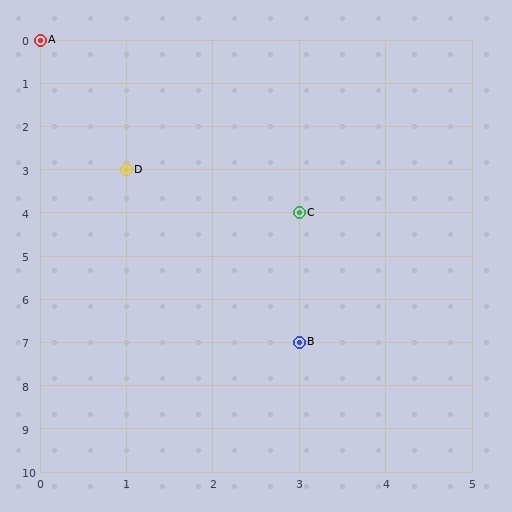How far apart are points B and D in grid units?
Points B and D are 2 columns and 4 rows apart (about 4.5 grid units diagonally).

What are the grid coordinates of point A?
Point A is at grid coordinates (0, 0).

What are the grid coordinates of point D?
Point D is at grid coordinates (1, 3).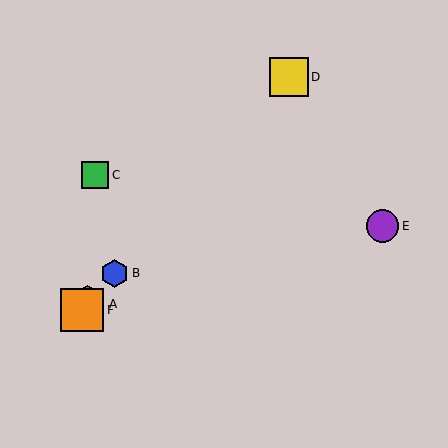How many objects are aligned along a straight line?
4 objects (A, B, D, F) are aligned along a straight line.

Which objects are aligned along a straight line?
Objects A, B, D, F are aligned along a straight line.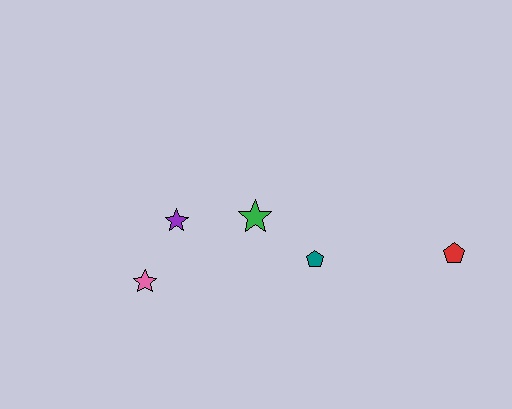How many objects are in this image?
There are 5 objects.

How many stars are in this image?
There are 3 stars.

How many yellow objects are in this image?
There are no yellow objects.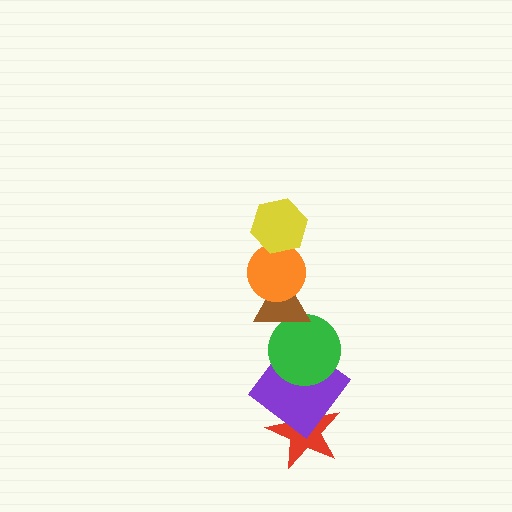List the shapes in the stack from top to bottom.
From top to bottom: the yellow hexagon, the orange circle, the brown triangle, the green circle, the purple diamond, the red star.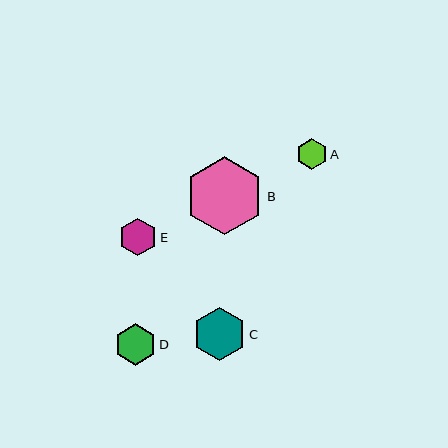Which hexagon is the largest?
Hexagon B is the largest with a size of approximately 78 pixels.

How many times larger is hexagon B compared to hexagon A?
Hexagon B is approximately 2.6 times the size of hexagon A.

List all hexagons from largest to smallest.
From largest to smallest: B, C, D, E, A.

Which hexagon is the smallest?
Hexagon A is the smallest with a size of approximately 30 pixels.